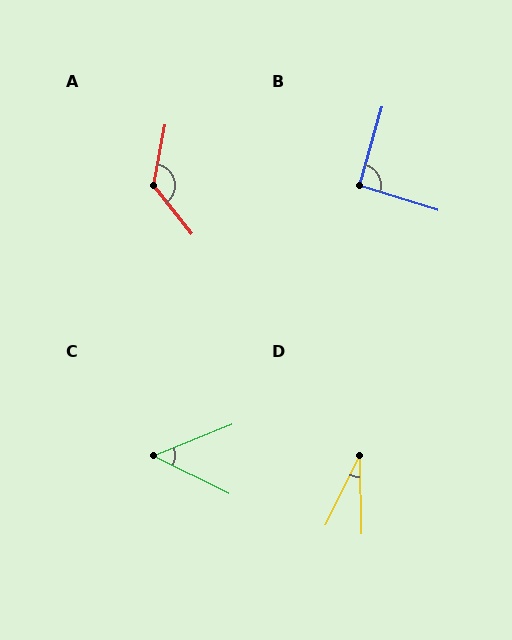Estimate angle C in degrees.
Approximately 48 degrees.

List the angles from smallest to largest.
D (28°), C (48°), B (91°), A (131°).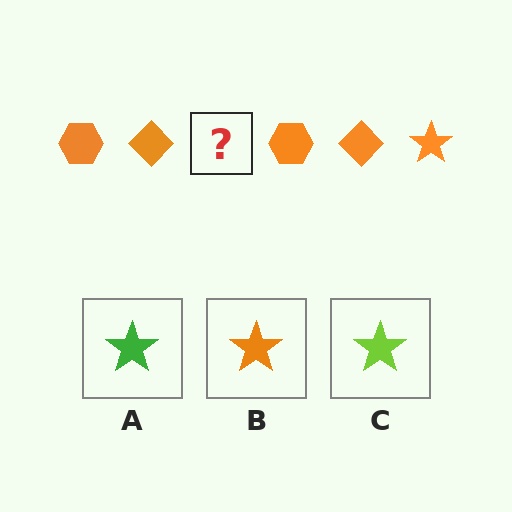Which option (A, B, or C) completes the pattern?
B.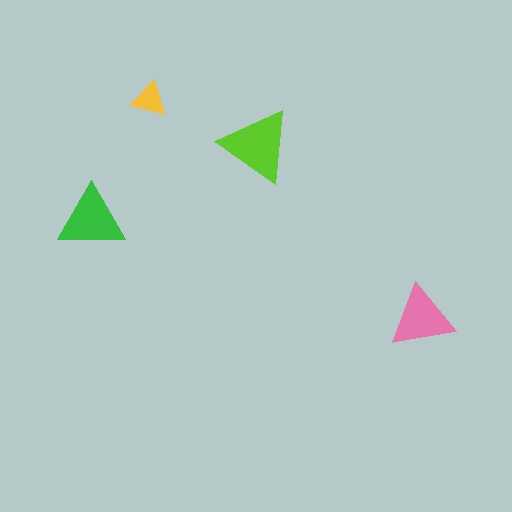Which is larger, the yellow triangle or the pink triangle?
The pink one.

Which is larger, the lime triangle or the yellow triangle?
The lime one.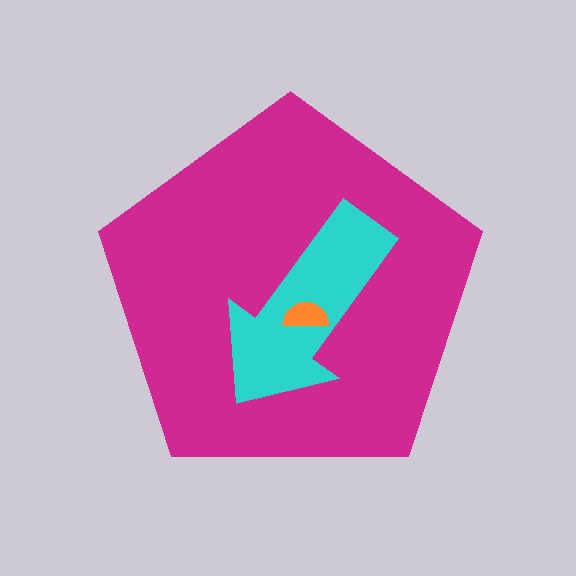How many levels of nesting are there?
3.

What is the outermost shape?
The magenta pentagon.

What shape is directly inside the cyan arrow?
The orange semicircle.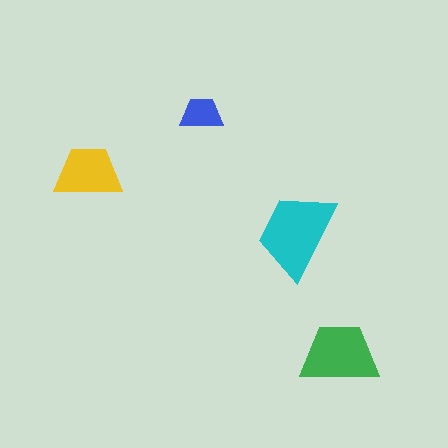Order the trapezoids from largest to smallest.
the cyan one, the green one, the yellow one, the blue one.